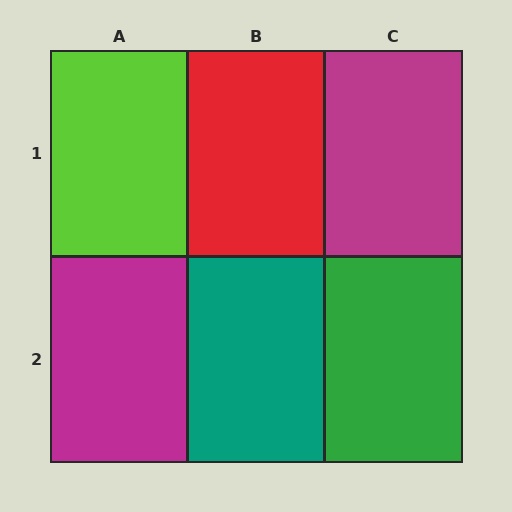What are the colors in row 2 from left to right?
Magenta, teal, green.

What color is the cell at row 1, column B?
Red.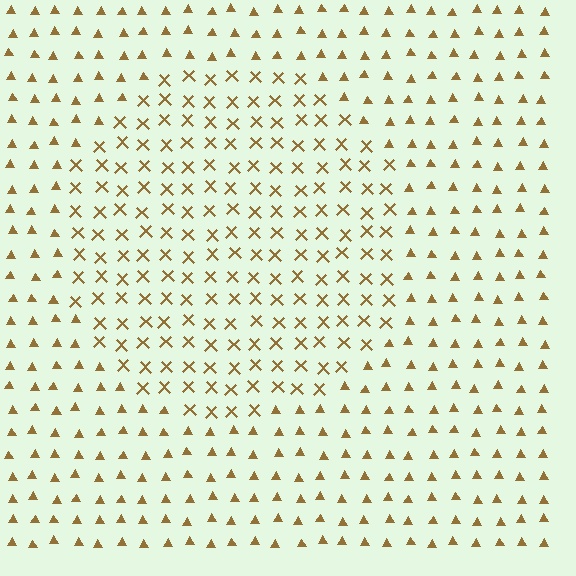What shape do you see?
I see a circle.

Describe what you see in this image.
The image is filled with small brown elements arranged in a uniform grid. A circle-shaped region contains X marks, while the surrounding area contains triangles. The boundary is defined purely by the change in element shape.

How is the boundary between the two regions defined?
The boundary is defined by a change in element shape: X marks inside vs. triangles outside. All elements share the same color and spacing.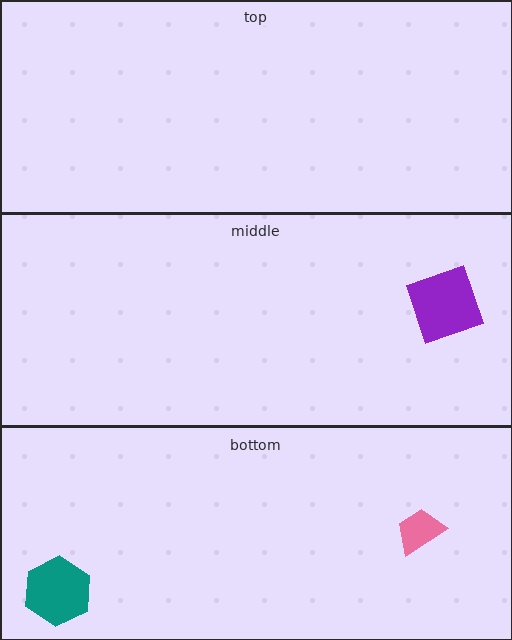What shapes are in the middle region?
The purple square.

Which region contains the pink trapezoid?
The bottom region.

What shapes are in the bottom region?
The teal hexagon, the pink trapezoid.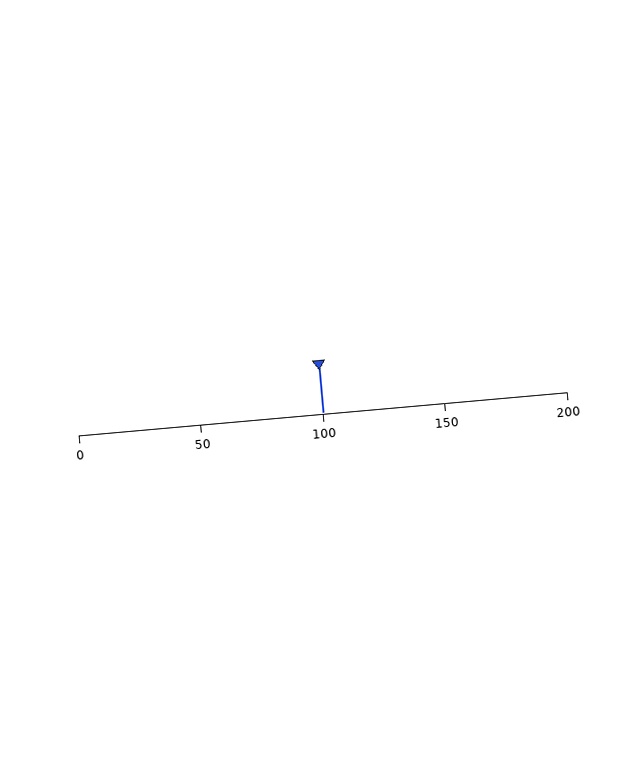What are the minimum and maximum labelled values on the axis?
The axis runs from 0 to 200.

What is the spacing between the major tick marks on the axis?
The major ticks are spaced 50 apart.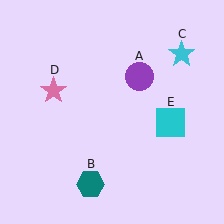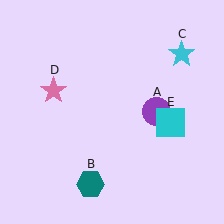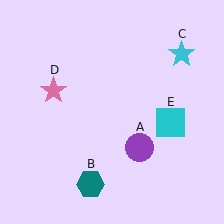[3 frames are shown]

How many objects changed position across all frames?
1 object changed position: purple circle (object A).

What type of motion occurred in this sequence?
The purple circle (object A) rotated clockwise around the center of the scene.